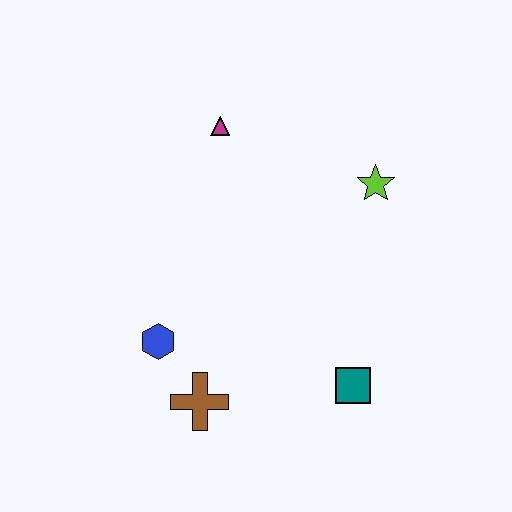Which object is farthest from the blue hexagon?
The lime star is farthest from the blue hexagon.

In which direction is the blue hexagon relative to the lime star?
The blue hexagon is to the left of the lime star.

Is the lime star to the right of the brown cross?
Yes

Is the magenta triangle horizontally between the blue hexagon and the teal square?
Yes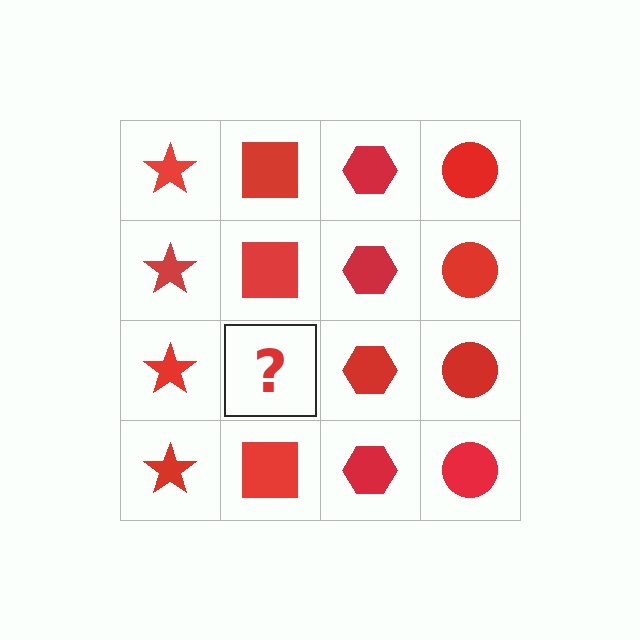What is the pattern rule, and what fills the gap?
The rule is that each column has a consistent shape. The gap should be filled with a red square.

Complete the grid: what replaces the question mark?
The question mark should be replaced with a red square.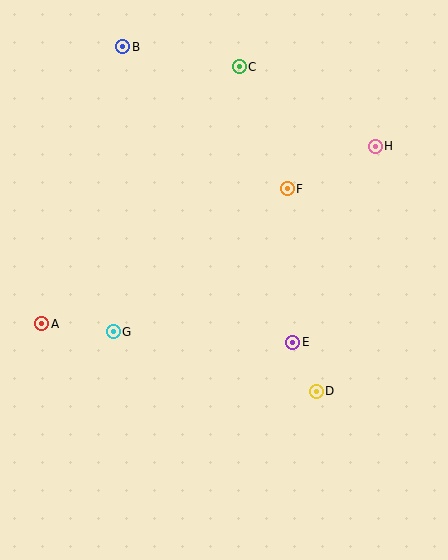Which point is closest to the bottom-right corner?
Point D is closest to the bottom-right corner.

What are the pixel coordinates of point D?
Point D is at (316, 391).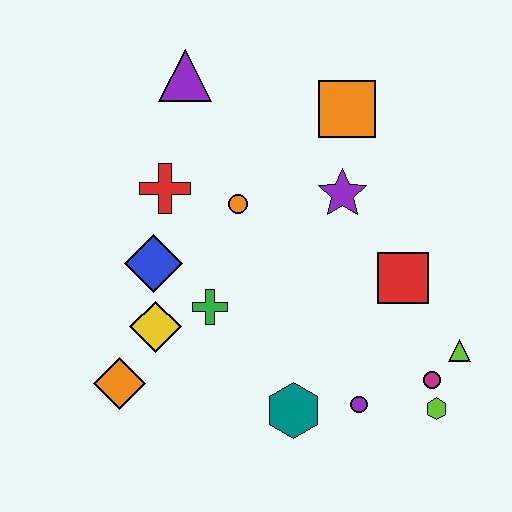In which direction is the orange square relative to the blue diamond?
The orange square is to the right of the blue diamond.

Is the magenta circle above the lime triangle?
No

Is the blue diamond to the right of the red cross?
No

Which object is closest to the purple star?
The orange square is closest to the purple star.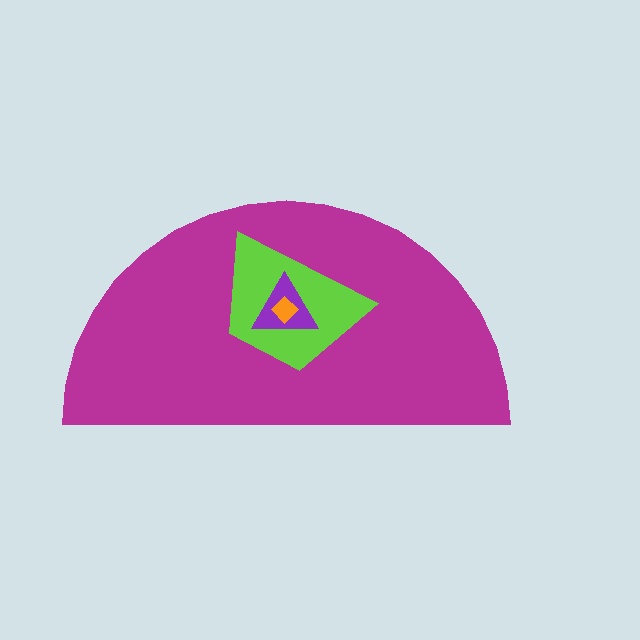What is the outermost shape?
The magenta semicircle.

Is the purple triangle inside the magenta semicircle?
Yes.